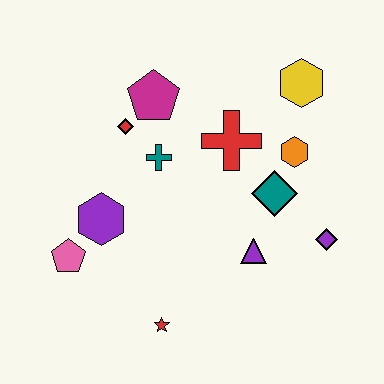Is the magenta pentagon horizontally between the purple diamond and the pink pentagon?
Yes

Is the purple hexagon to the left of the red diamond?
Yes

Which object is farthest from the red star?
The yellow hexagon is farthest from the red star.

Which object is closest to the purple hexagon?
The pink pentagon is closest to the purple hexagon.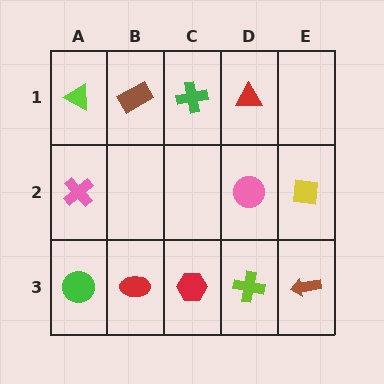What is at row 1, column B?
A brown rectangle.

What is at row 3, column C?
A red hexagon.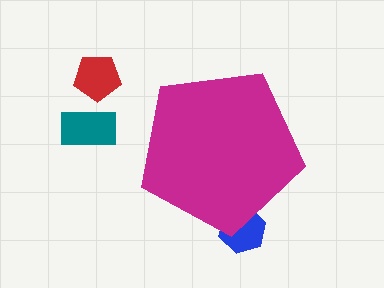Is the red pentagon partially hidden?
No, the red pentagon is fully visible.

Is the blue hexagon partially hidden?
Yes, the blue hexagon is partially hidden behind the magenta pentagon.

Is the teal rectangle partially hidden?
No, the teal rectangle is fully visible.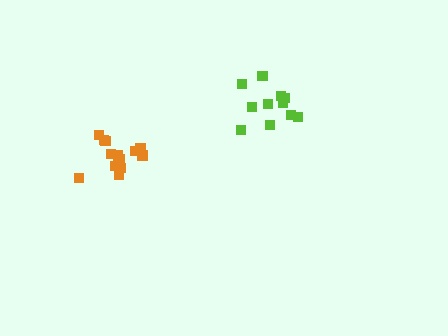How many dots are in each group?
Group 1: 13 dots, Group 2: 11 dots (24 total).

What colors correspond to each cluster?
The clusters are colored: orange, lime.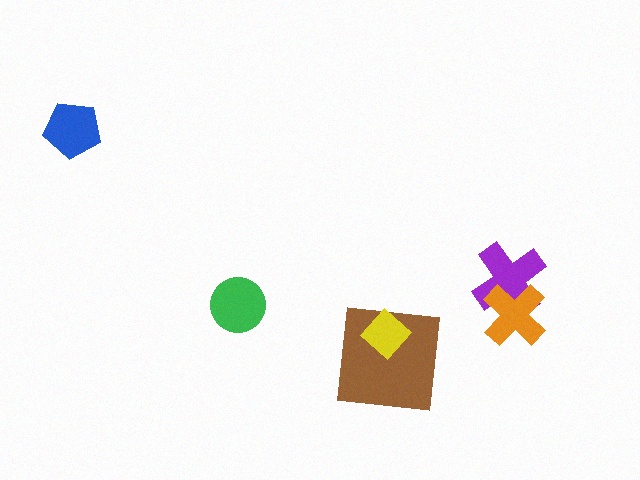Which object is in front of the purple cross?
The orange cross is in front of the purple cross.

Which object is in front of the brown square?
The yellow diamond is in front of the brown square.